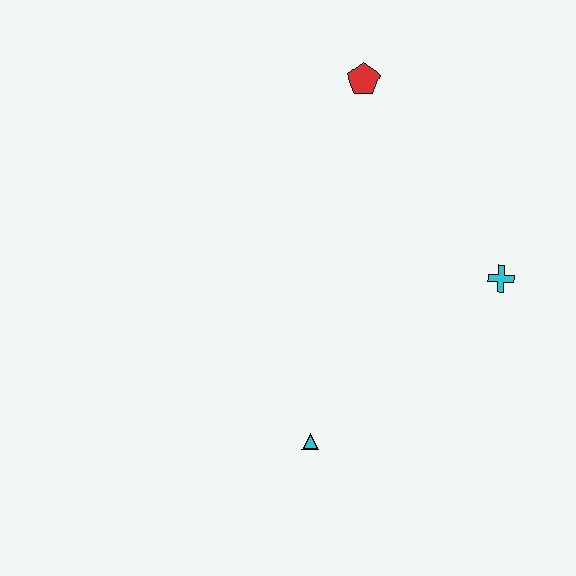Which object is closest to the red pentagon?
The cyan cross is closest to the red pentagon.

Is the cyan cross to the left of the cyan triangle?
No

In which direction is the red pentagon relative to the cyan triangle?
The red pentagon is above the cyan triangle.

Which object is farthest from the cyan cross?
The cyan triangle is farthest from the cyan cross.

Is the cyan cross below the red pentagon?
Yes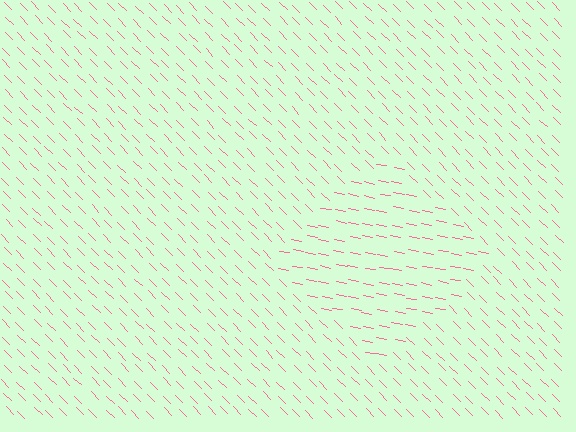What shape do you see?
I see a diamond.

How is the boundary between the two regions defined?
The boundary is defined purely by a change in line orientation (approximately 34 degrees difference). All lines are the same color and thickness.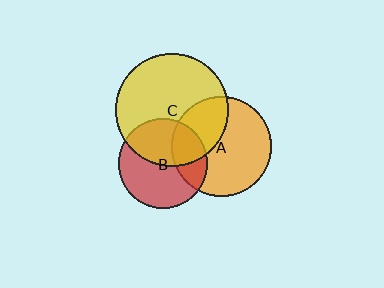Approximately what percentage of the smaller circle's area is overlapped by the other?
Approximately 45%.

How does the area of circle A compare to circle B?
Approximately 1.2 times.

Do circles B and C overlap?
Yes.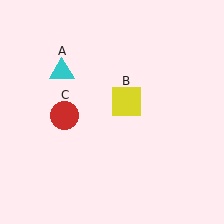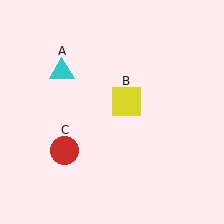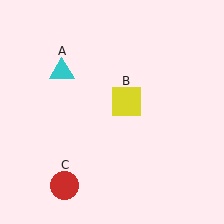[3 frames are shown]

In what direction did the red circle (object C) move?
The red circle (object C) moved down.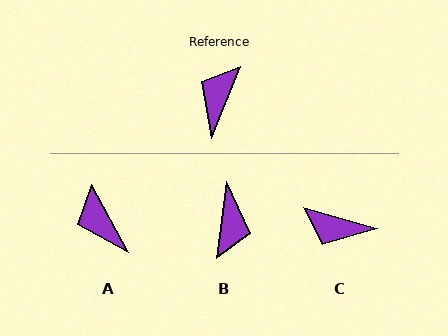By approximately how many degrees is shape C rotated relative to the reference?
Approximately 96 degrees counter-clockwise.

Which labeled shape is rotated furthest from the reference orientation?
B, about 165 degrees away.